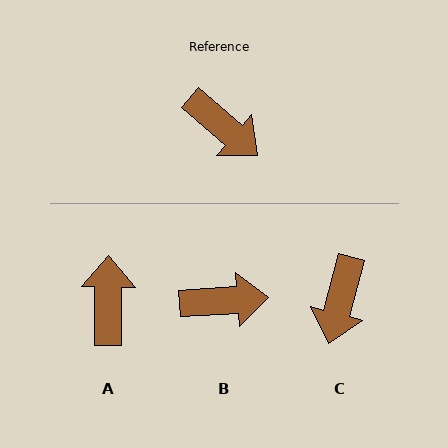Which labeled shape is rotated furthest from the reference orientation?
A, about 130 degrees away.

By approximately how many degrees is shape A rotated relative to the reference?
Approximately 130 degrees counter-clockwise.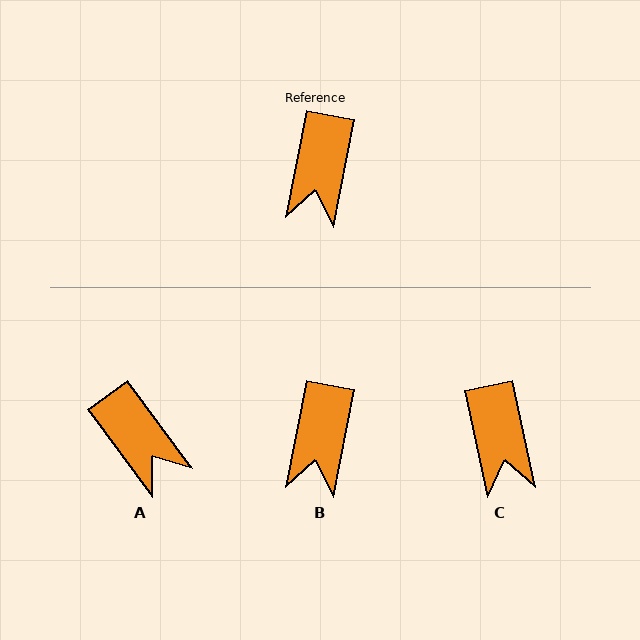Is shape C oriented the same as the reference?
No, it is off by about 23 degrees.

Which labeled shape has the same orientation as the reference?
B.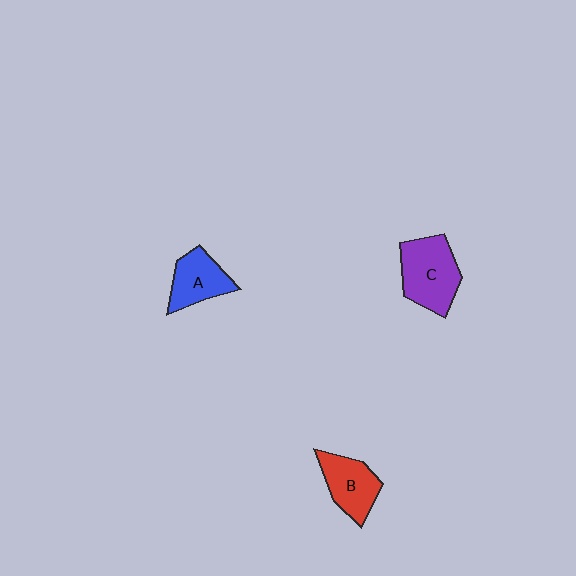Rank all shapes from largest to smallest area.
From largest to smallest: C (purple), B (red), A (blue).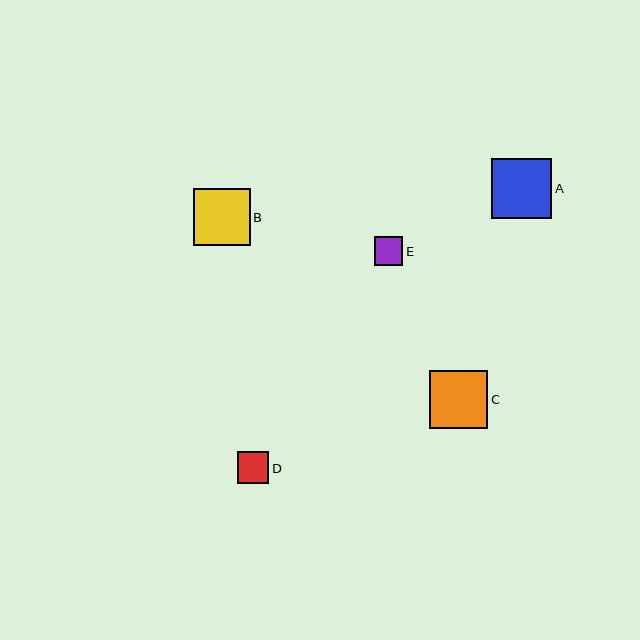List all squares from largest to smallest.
From largest to smallest: A, C, B, D, E.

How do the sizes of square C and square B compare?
Square C and square B are approximately the same size.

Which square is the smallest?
Square E is the smallest with a size of approximately 29 pixels.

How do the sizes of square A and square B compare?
Square A and square B are approximately the same size.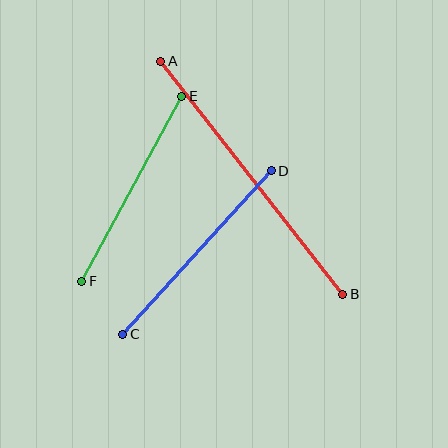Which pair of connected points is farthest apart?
Points A and B are farthest apart.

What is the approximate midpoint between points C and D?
The midpoint is at approximately (197, 253) pixels.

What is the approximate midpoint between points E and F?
The midpoint is at approximately (132, 189) pixels.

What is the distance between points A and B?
The distance is approximately 295 pixels.